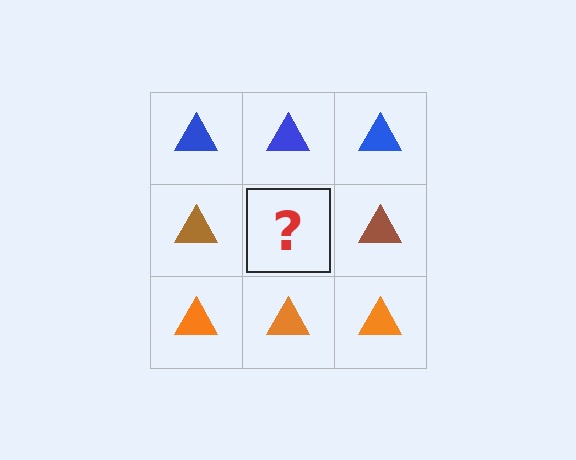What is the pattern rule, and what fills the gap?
The rule is that each row has a consistent color. The gap should be filled with a brown triangle.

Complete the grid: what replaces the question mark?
The question mark should be replaced with a brown triangle.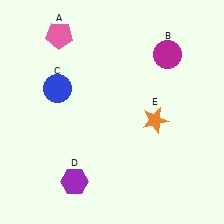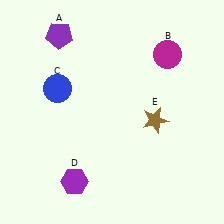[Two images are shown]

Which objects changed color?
A changed from pink to purple. E changed from orange to brown.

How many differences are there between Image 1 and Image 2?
There are 2 differences between the two images.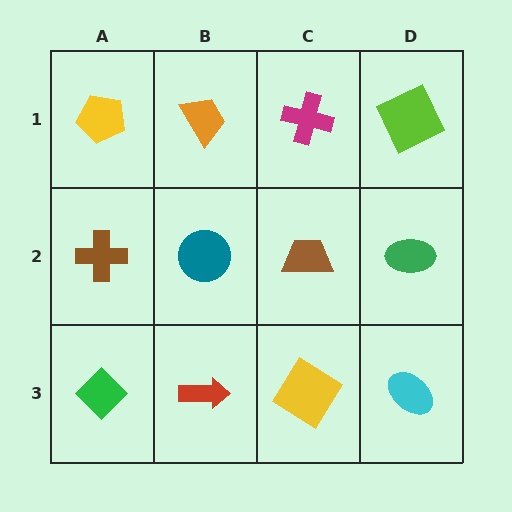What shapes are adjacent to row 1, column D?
A green ellipse (row 2, column D), a magenta cross (row 1, column C).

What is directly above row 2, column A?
A yellow pentagon.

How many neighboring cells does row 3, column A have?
2.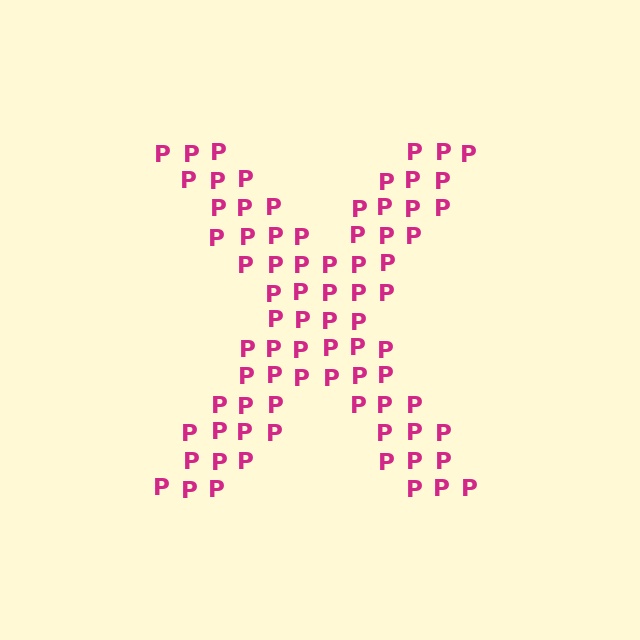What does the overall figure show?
The overall figure shows the letter X.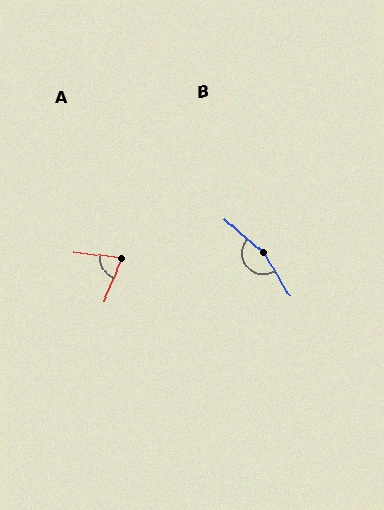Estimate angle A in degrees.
Approximately 73 degrees.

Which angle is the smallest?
A, at approximately 73 degrees.